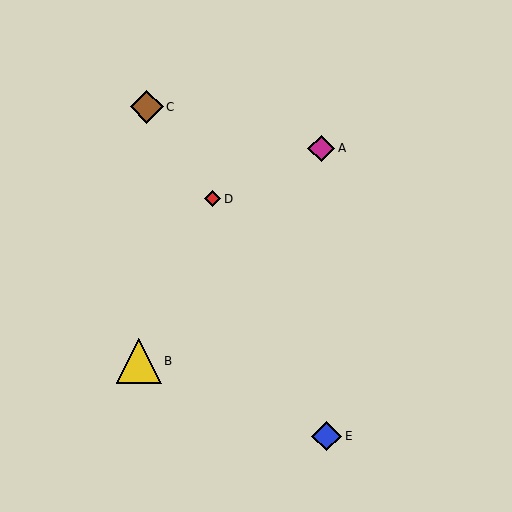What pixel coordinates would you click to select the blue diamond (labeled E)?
Click at (327, 436) to select the blue diamond E.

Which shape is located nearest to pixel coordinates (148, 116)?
The brown diamond (labeled C) at (147, 107) is nearest to that location.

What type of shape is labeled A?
Shape A is a magenta diamond.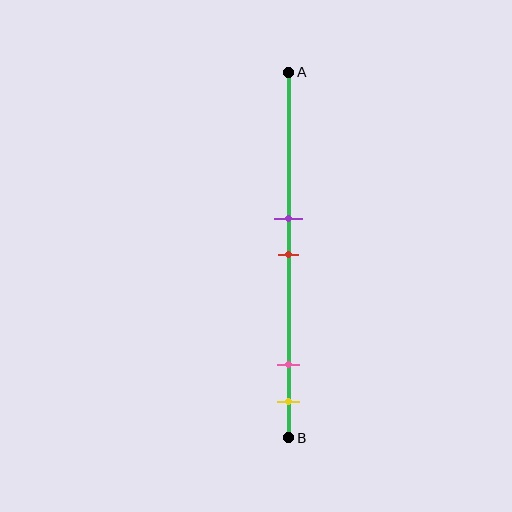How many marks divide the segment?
There are 4 marks dividing the segment.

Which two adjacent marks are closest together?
The purple and red marks are the closest adjacent pair.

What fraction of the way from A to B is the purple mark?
The purple mark is approximately 40% (0.4) of the way from A to B.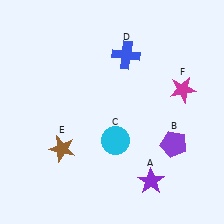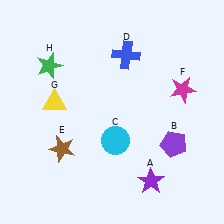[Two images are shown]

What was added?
A yellow triangle (G), a green star (H) were added in Image 2.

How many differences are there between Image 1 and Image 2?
There are 2 differences between the two images.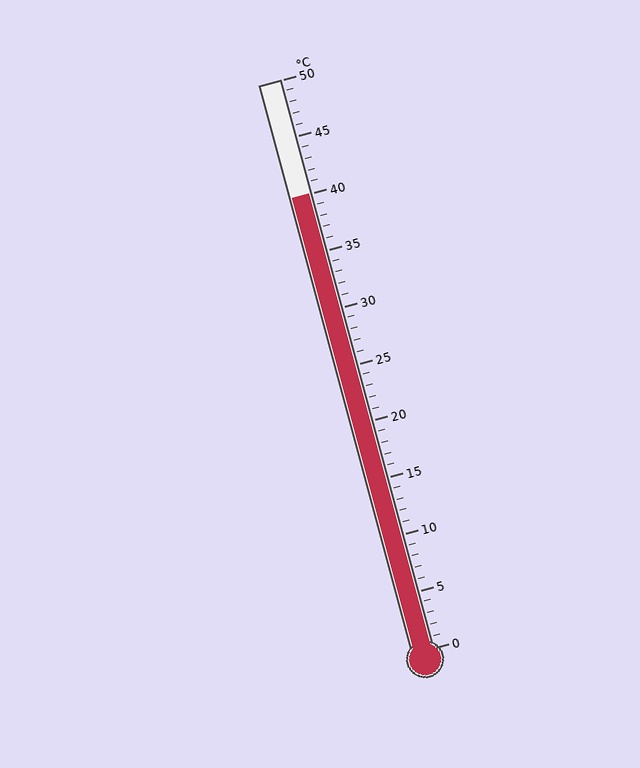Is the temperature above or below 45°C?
The temperature is below 45°C.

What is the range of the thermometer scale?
The thermometer scale ranges from 0°C to 50°C.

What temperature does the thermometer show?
The thermometer shows approximately 40°C.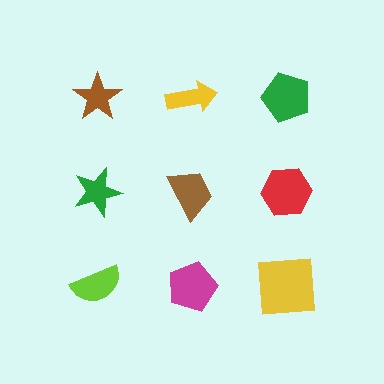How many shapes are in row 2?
3 shapes.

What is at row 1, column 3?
A green pentagon.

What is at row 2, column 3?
A red hexagon.